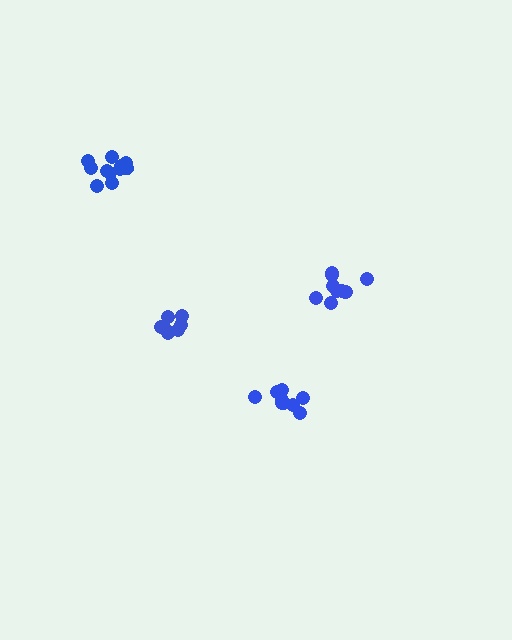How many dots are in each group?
Group 1: 10 dots, Group 2: 7 dots, Group 3: 9 dots, Group 4: 11 dots (37 total).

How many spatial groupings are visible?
There are 4 spatial groupings.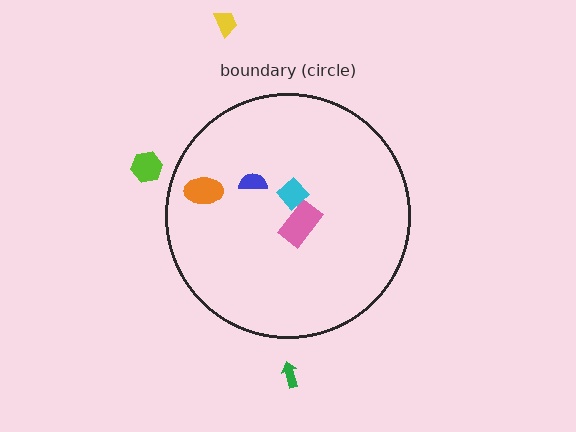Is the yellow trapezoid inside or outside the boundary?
Outside.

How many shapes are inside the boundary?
4 inside, 3 outside.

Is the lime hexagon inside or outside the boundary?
Outside.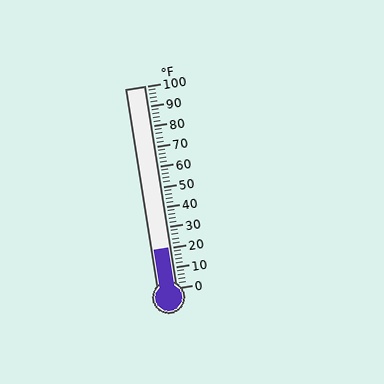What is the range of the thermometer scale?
The thermometer scale ranges from 0°F to 100°F.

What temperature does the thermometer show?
The thermometer shows approximately 20°F.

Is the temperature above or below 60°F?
The temperature is below 60°F.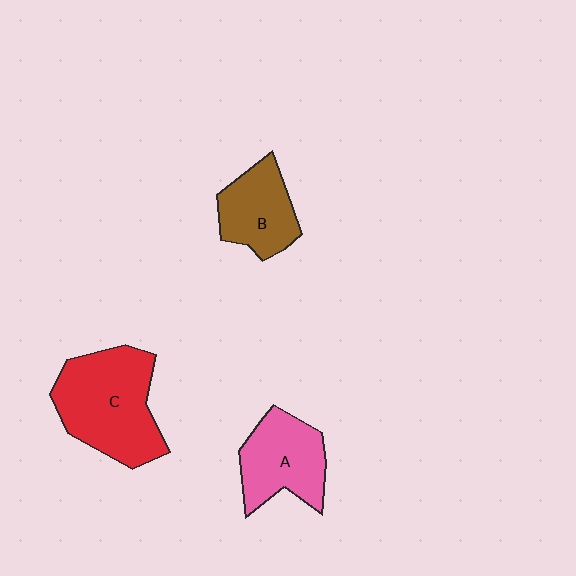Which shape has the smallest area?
Shape B (brown).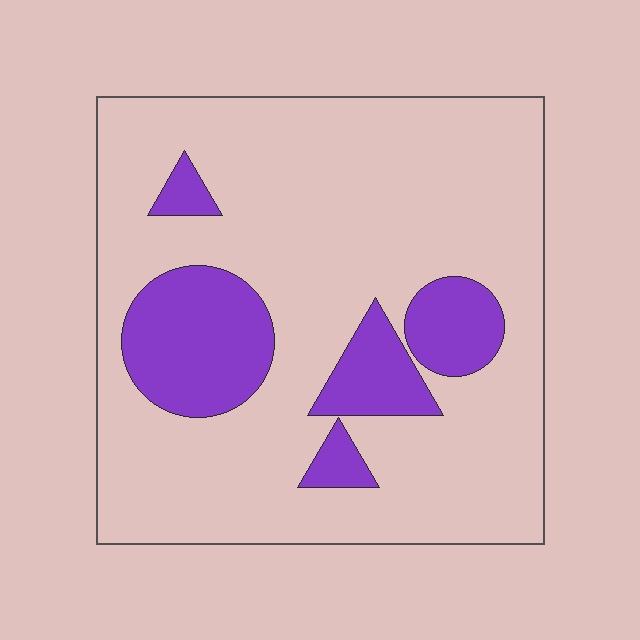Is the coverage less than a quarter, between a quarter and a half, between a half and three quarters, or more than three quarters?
Less than a quarter.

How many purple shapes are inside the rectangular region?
5.